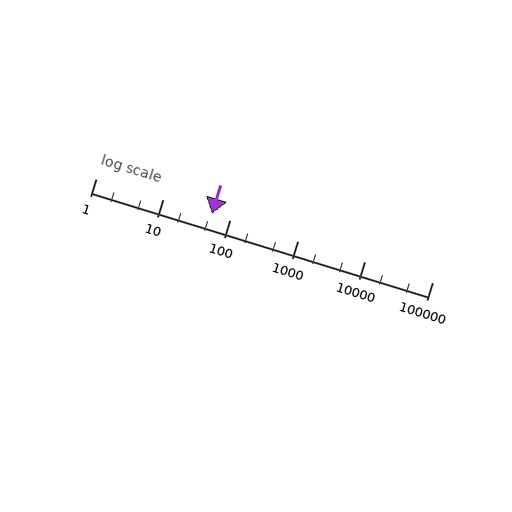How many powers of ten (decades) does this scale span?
The scale spans 5 decades, from 1 to 100000.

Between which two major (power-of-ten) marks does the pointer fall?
The pointer is between 10 and 100.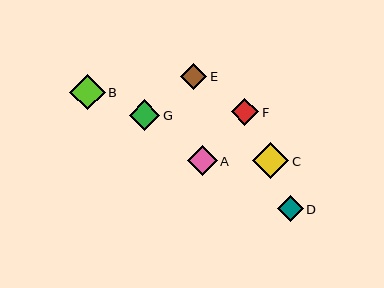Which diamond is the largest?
Diamond C is the largest with a size of approximately 36 pixels.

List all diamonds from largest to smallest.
From largest to smallest: C, B, G, A, F, E, D.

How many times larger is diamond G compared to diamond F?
Diamond G is approximately 1.1 times the size of diamond F.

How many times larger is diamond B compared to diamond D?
Diamond B is approximately 1.4 times the size of diamond D.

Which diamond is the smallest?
Diamond D is the smallest with a size of approximately 26 pixels.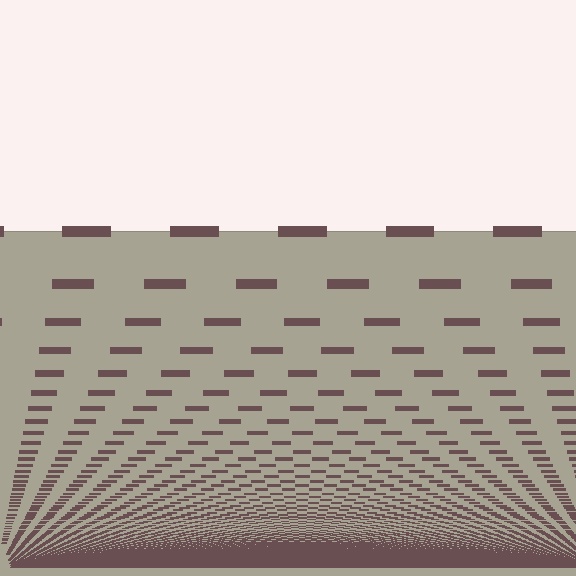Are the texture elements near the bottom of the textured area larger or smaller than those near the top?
Smaller. The gradient is inverted — elements near the bottom are smaller and denser.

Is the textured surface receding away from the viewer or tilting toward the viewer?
The surface appears to tilt toward the viewer. Texture elements get larger and sparser toward the top.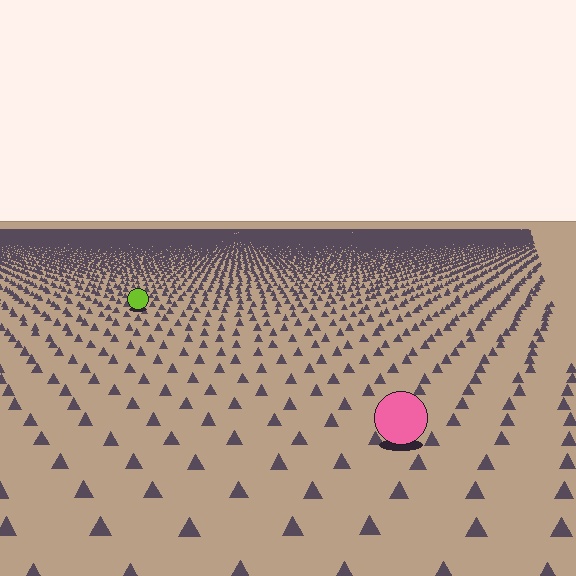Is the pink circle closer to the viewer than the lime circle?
Yes. The pink circle is closer — you can tell from the texture gradient: the ground texture is coarser near it.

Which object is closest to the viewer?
The pink circle is closest. The texture marks near it are larger and more spread out.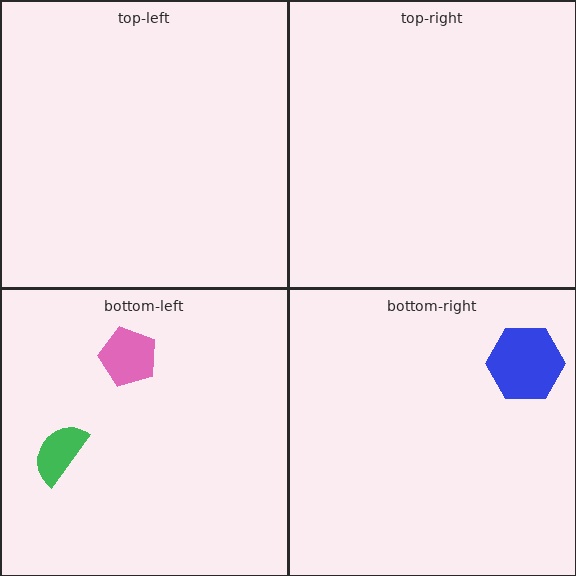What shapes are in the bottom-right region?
The blue hexagon.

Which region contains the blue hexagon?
The bottom-right region.